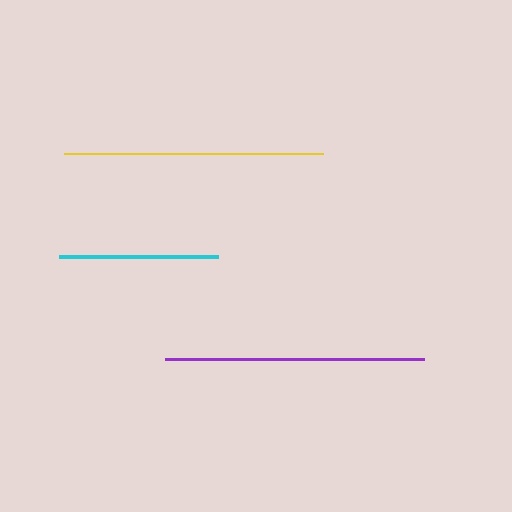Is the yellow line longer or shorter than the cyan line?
The yellow line is longer than the cyan line.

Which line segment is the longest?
The yellow line is the longest at approximately 260 pixels.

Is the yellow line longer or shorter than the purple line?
The yellow line is longer than the purple line.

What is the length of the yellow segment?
The yellow segment is approximately 260 pixels long.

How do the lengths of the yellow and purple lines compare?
The yellow and purple lines are approximately the same length.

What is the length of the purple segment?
The purple segment is approximately 259 pixels long.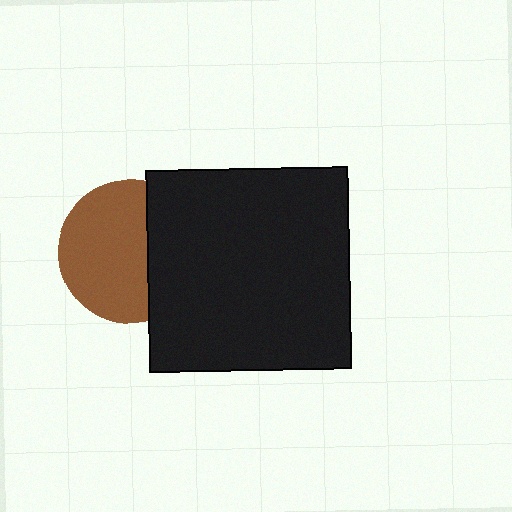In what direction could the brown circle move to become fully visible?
The brown circle could move left. That would shift it out from behind the black square entirely.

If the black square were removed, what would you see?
You would see the complete brown circle.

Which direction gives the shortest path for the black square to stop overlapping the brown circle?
Moving right gives the shortest separation.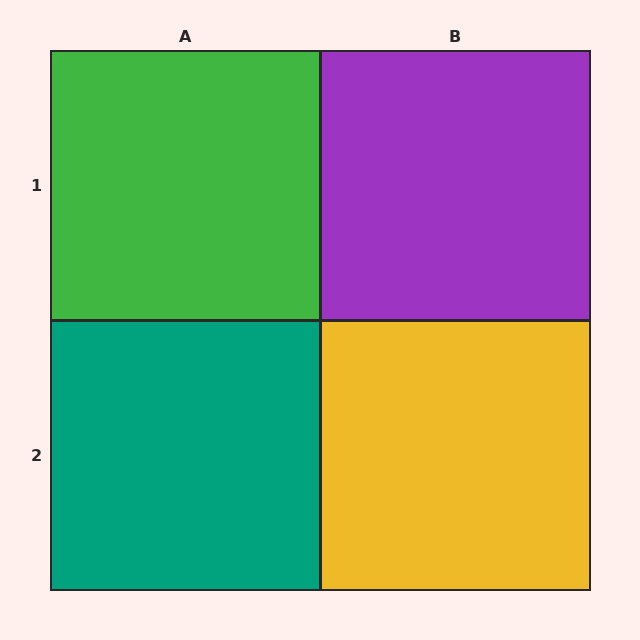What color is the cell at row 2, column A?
Teal.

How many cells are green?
1 cell is green.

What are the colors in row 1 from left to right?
Green, purple.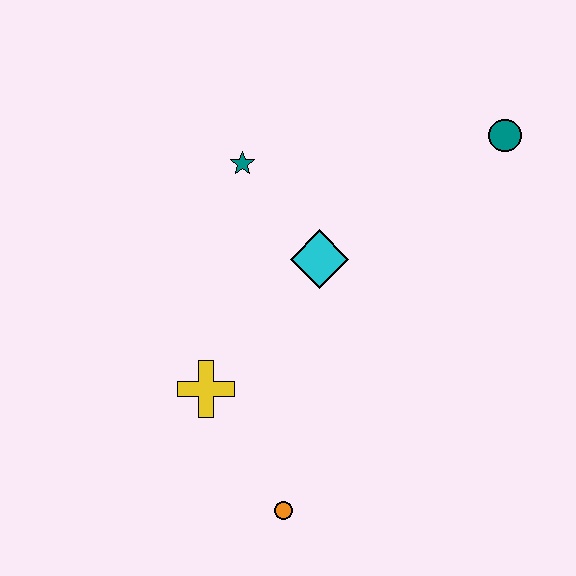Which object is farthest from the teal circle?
The orange circle is farthest from the teal circle.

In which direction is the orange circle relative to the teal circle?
The orange circle is below the teal circle.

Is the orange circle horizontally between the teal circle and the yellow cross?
Yes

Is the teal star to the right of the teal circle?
No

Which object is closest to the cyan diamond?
The teal star is closest to the cyan diamond.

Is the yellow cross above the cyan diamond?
No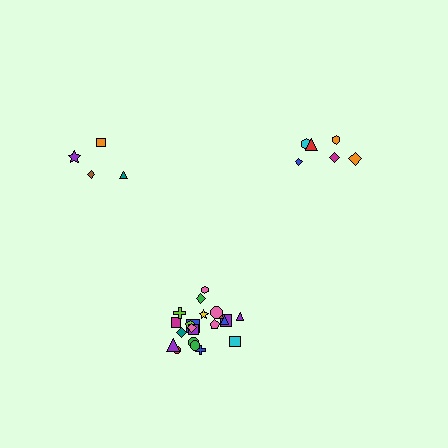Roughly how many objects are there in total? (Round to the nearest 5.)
Roughly 30 objects in total.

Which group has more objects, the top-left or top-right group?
The top-right group.